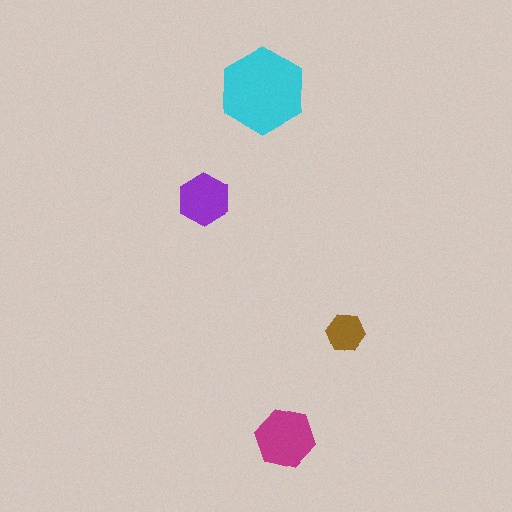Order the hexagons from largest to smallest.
the cyan one, the magenta one, the purple one, the brown one.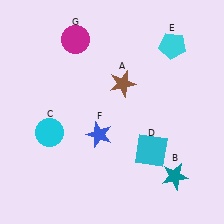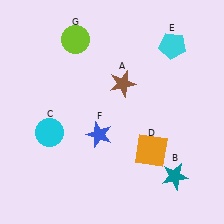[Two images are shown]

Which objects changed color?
D changed from cyan to orange. G changed from magenta to lime.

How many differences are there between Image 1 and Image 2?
There are 2 differences between the two images.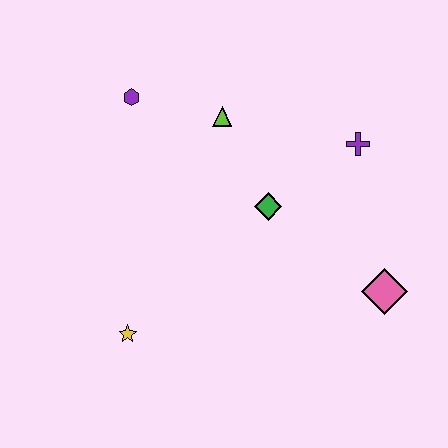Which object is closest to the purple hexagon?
The lime triangle is closest to the purple hexagon.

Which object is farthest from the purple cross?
The yellow star is farthest from the purple cross.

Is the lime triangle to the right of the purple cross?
No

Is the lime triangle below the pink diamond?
No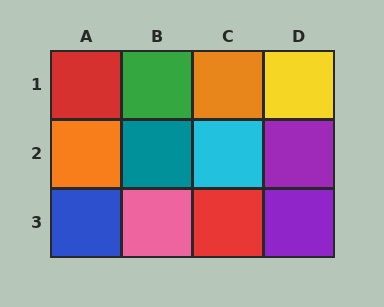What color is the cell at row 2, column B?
Teal.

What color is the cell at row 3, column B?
Pink.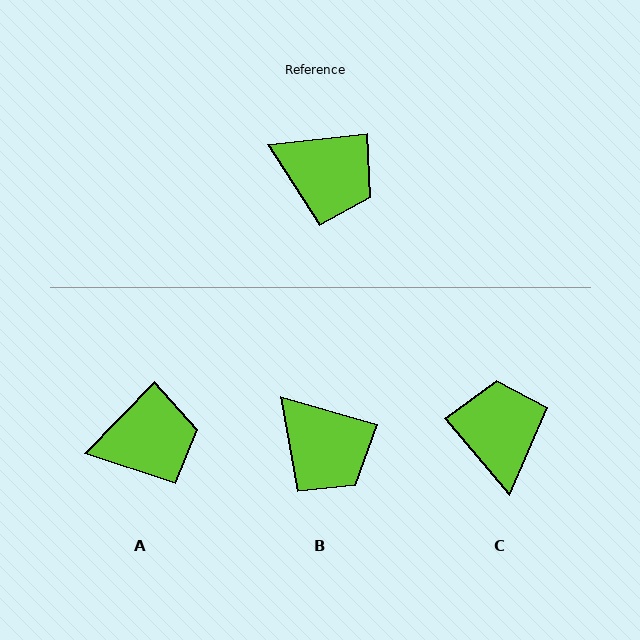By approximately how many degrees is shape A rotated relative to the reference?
Approximately 39 degrees counter-clockwise.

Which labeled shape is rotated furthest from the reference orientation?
C, about 124 degrees away.